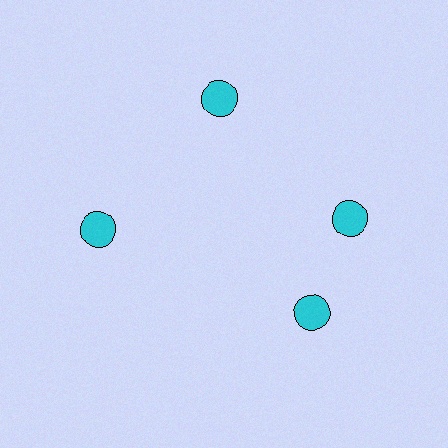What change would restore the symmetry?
The symmetry would be restored by rotating it back into even spacing with its neighbors so that all 4 circles sit at equal angles and equal distance from the center.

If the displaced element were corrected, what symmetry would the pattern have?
It would have 4-fold rotational symmetry — the pattern would map onto itself every 90 degrees.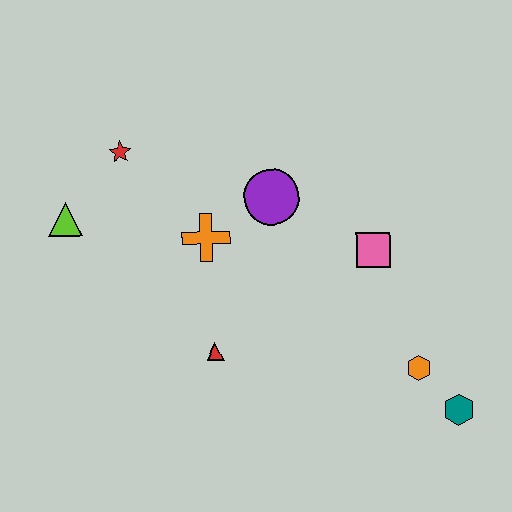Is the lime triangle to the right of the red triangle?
No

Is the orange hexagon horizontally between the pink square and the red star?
No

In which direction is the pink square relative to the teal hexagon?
The pink square is above the teal hexagon.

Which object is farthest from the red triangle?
The teal hexagon is farthest from the red triangle.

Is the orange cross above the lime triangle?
No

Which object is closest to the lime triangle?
The red star is closest to the lime triangle.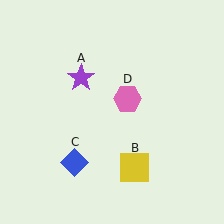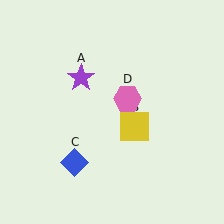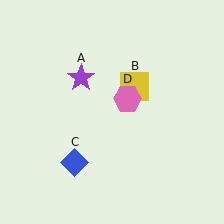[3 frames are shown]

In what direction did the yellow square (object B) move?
The yellow square (object B) moved up.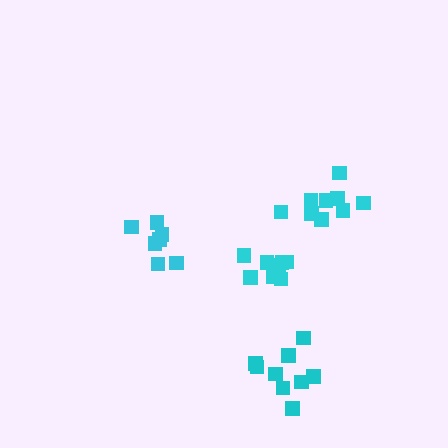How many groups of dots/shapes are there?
There are 4 groups.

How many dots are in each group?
Group 1: 8 dots, Group 2: 9 dots, Group 3: 7 dots, Group 4: 9 dots (33 total).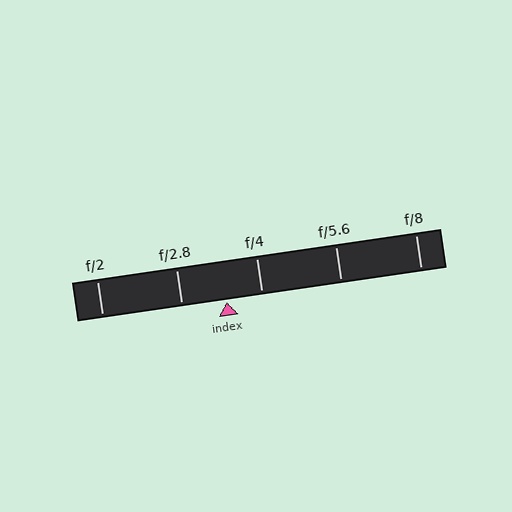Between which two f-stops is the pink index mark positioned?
The index mark is between f/2.8 and f/4.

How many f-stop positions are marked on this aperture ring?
There are 5 f-stop positions marked.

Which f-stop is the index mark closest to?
The index mark is closest to f/4.